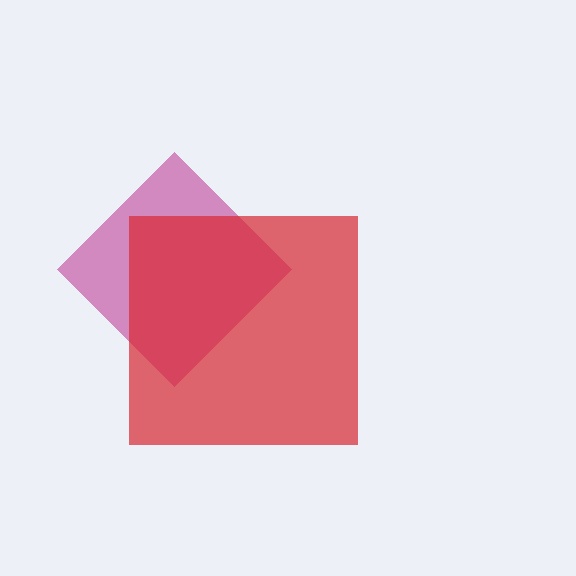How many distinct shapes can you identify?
There are 2 distinct shapes: a magenta diamond, a red square.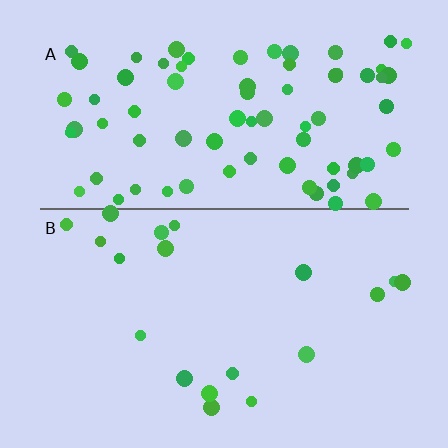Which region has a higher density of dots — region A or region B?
A (the top).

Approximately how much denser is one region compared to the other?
Approximately 4.0× — region A over region B.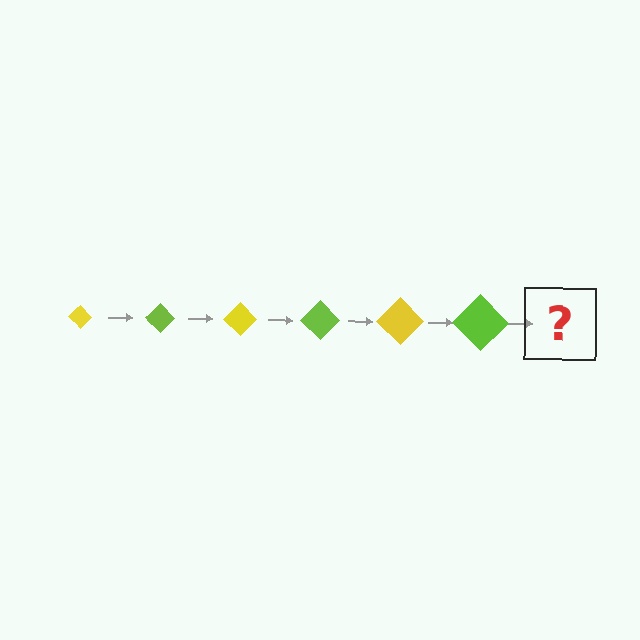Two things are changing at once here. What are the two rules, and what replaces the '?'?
The two rules are that the diamond grows larger each step and the color cycles through yellow and lime. The '?' should be a yellow diamond, larger than the previous one.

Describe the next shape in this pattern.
It should be a yellow diamond, larger than the previous one.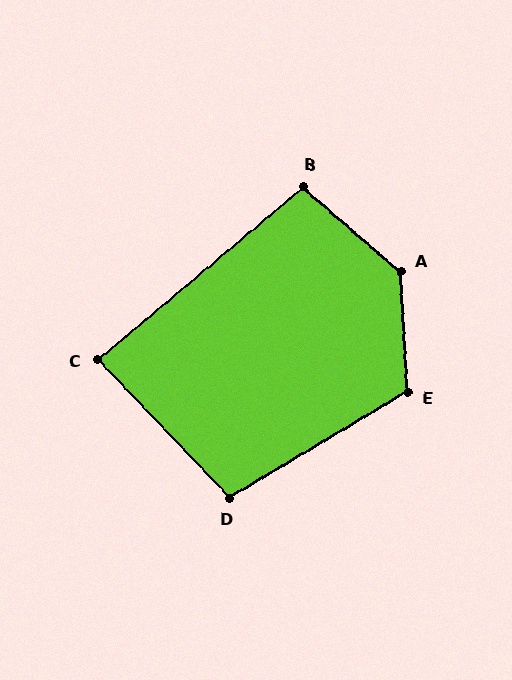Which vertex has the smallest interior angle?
C, at approximately 86 degrees.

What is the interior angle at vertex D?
Approximately 103 degrees (obtuse).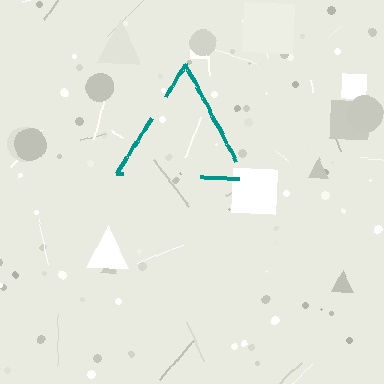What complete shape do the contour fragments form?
The contour fragments form a triangle.